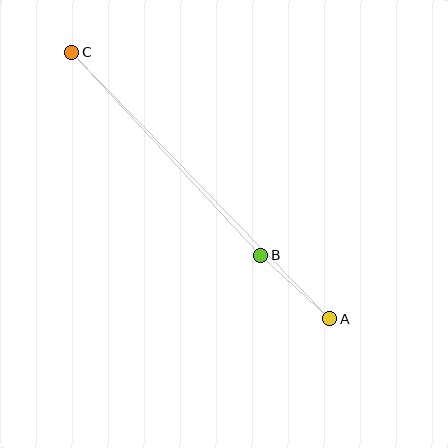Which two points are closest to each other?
Points A and B are closest to each other.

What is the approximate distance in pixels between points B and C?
The distance between B and C is approximately 277 pixels.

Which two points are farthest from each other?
Points A and C are farthest from each other.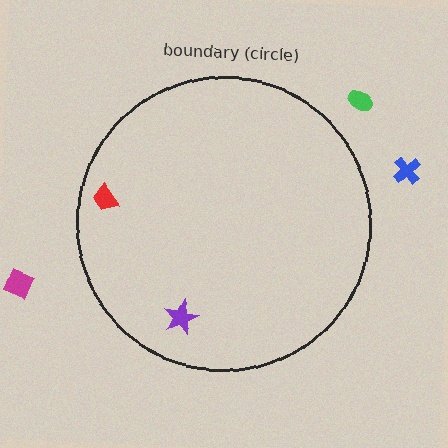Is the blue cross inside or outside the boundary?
Outside.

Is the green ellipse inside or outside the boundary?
Outside.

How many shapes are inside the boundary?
2 inside, 3 outside.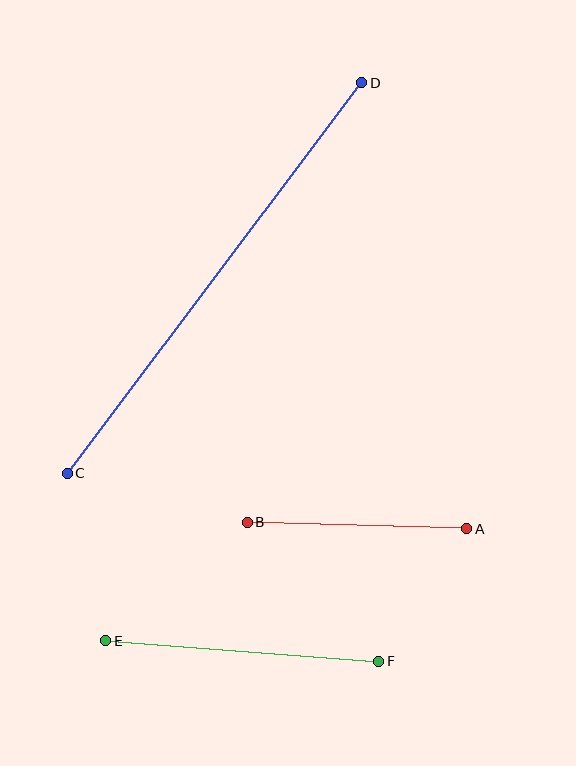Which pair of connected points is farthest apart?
Points C and D are farthest apart.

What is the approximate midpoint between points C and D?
The midpoint is at approximately (215, 278) pixels.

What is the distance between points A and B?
The distance is approximately 220 pixels.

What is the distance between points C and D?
The distance is approximately 489 pixels.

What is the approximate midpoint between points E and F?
The midpoint is at approximately (242, 651) pixels.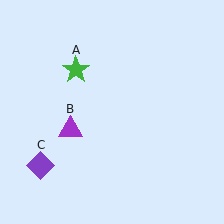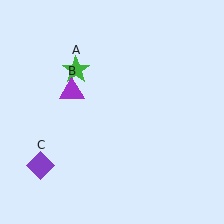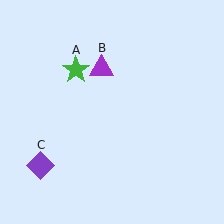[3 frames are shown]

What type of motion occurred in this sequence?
The purple triangle (object B) rotated clockwise around the center of the scene.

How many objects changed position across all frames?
1 object changed position: purple triangle (object B).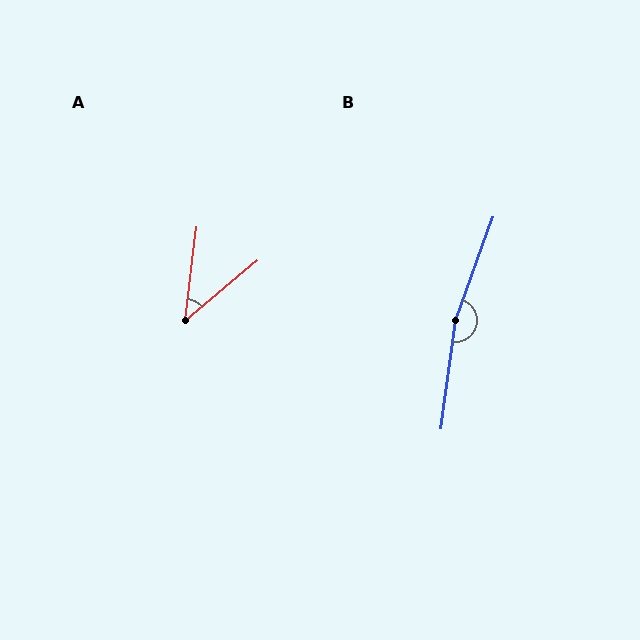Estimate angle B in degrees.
Approximately 168 degrees.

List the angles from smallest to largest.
A (43°), B (168°).